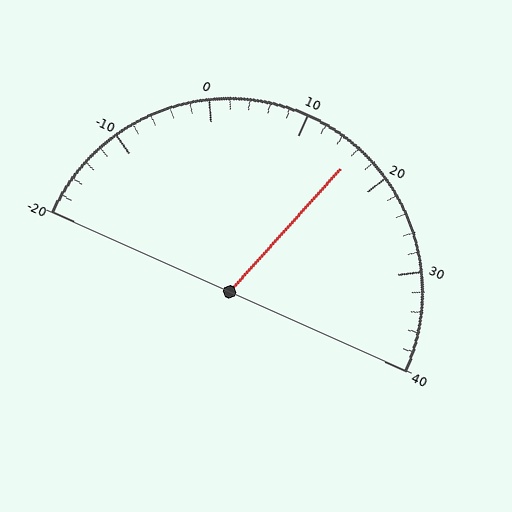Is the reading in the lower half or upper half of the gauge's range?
The reading is in the upper half of the range (-20 to 40).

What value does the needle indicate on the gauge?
The needle indicates approximately 16.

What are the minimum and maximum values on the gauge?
The gauge ranges from -20 to 40.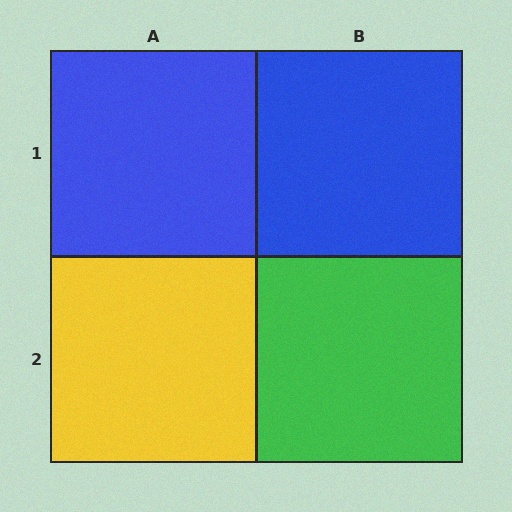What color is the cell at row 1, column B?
Blue.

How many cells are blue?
2 cells are blue.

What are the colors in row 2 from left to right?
Yellow, green.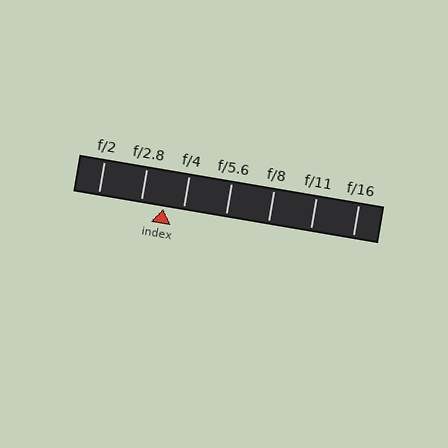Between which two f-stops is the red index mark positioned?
The index mark is between f/2.8 and f/4.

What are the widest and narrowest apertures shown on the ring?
The widest aperture shown is f/2 and the narrowest is f/16.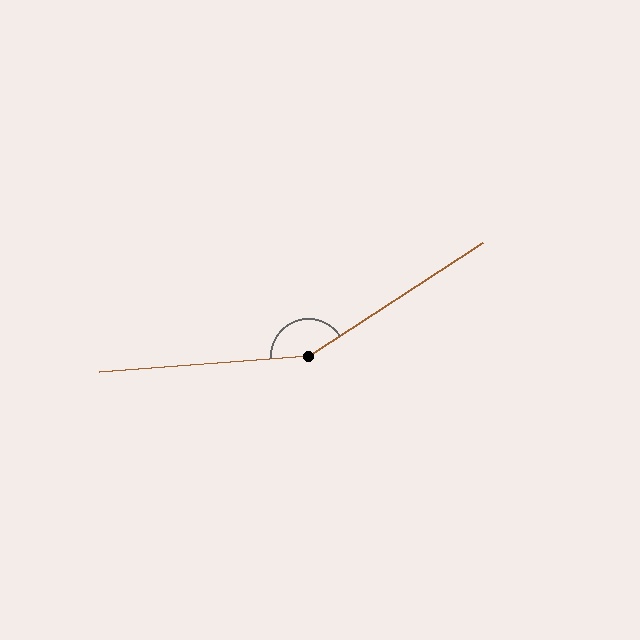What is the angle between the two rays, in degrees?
Approximately 151 degrees.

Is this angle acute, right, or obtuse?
It is obtuse.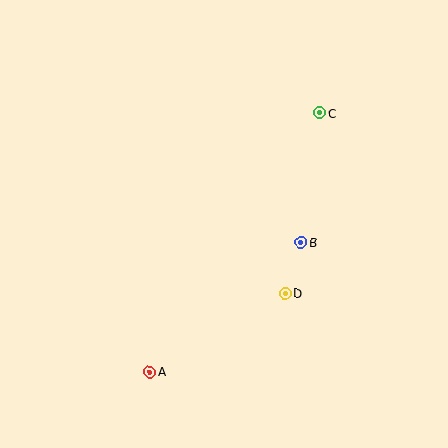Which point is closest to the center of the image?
Point B at (301, 242) is closest to the center.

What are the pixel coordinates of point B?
Point B is at (301, 242).